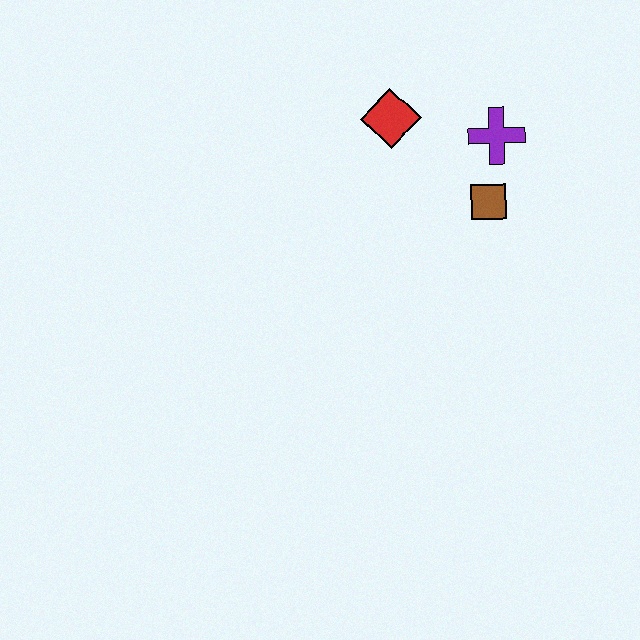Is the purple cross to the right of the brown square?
Yes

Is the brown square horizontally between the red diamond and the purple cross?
Yes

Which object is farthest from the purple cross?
The red diamond is farthest from the purple cross.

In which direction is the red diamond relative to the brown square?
The red diamond is to the left of the brown square.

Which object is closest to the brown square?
The purple cross is closest to the brown square.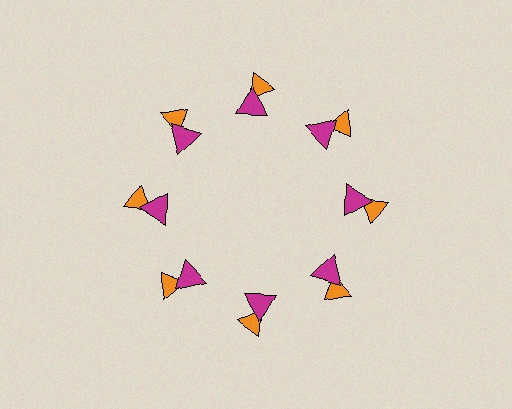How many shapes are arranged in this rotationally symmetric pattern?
There are 16 shapes, arranged in 8 groups of 2.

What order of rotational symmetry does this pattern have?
This pattern has 8-fold rotational symmetry.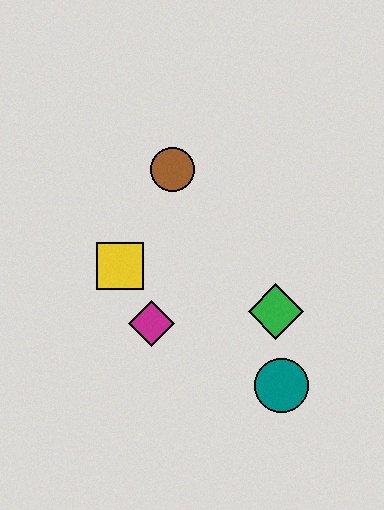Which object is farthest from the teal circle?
The brown circle is farthest from the teal circle.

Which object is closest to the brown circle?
The yellow square is closest to the brown circle.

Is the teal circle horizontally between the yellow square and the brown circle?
No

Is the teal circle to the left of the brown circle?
No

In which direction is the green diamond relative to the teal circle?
The green diamond is above the teal circle.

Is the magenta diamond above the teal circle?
Yes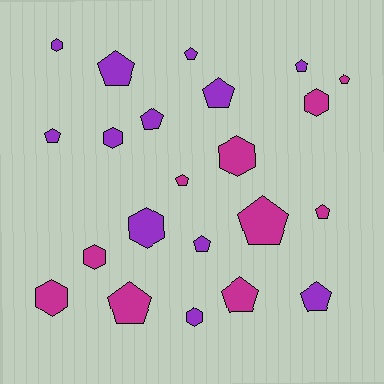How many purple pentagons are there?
There are 8 purple pentagons.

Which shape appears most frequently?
Pentagon, with 14 objects.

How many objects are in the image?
There are 22 objects.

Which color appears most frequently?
Purple, with 12 objects.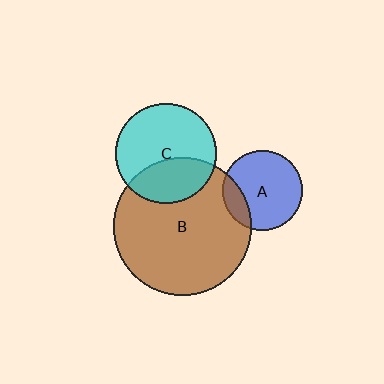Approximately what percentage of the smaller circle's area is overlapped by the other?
Approximately 15%.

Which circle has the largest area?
Circle B (brown).